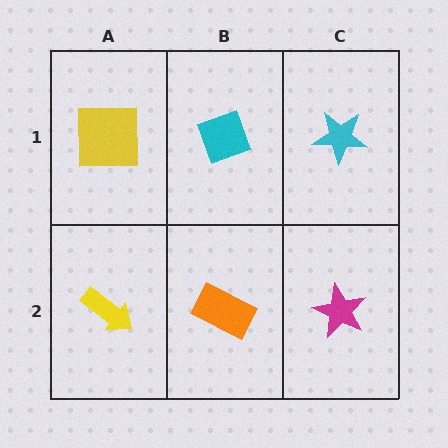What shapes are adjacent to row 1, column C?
A magenta star (row 2, column C), a cyan diamond (row 1, column B).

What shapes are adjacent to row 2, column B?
A cyan diamond (row 1, column B), a yellow arrow (row 2, column A), a magenta star (row 2, column C).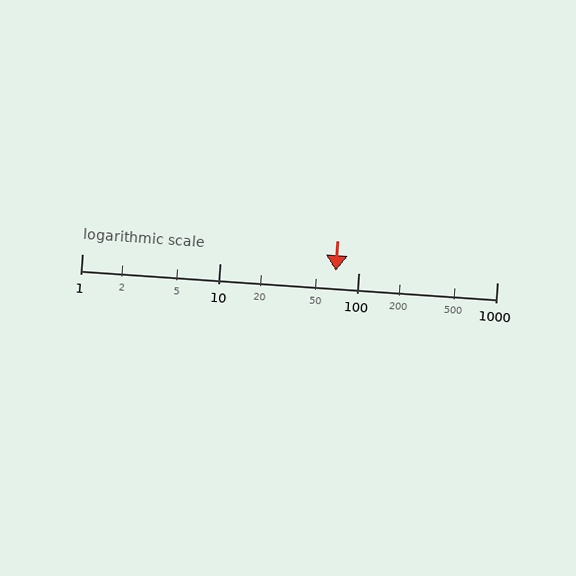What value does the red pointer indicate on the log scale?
The pointer indicates approximately 68.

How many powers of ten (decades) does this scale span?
The scale spans 3 decades, from 1 to 1000.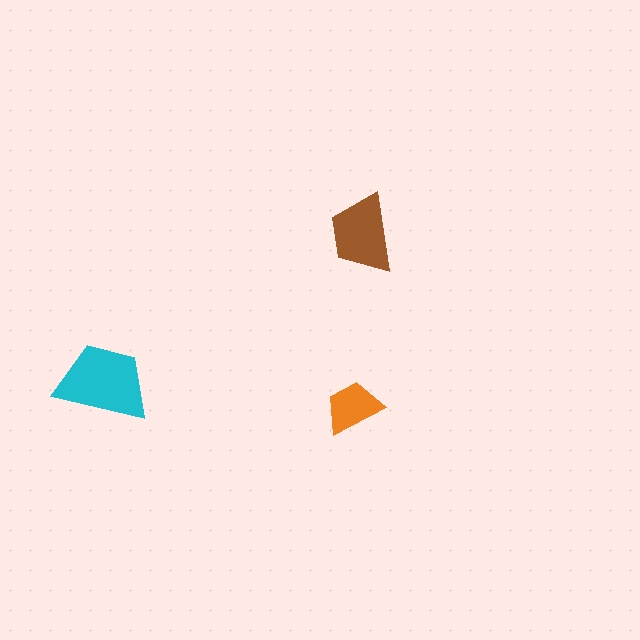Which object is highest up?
The brown trapezoid is topmost.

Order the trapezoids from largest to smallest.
the cyan one, the brown one, the orange one.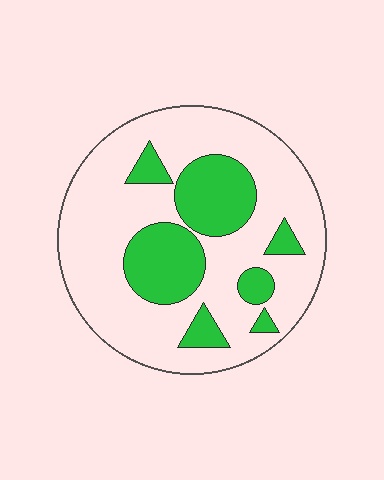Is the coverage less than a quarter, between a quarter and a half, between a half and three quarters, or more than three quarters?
Between a quarter and a half.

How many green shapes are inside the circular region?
7.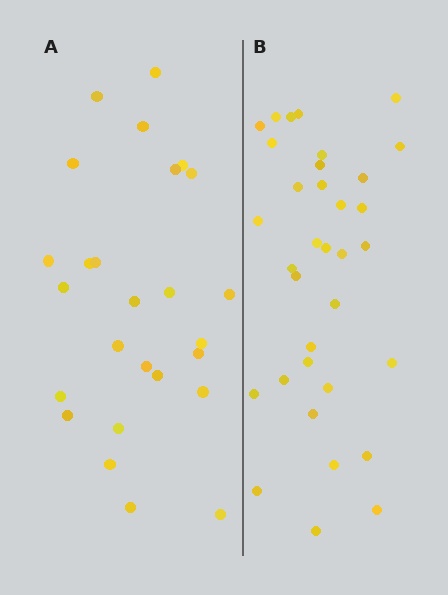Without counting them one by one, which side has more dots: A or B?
Region B (the right region) has more dots.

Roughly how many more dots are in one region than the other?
Region B has roughly 8 or so more dots than region A.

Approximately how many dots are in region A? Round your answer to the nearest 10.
About 30 dots. (The exact count is 26, which rounds to 30.)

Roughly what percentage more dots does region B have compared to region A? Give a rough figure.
About 30% more.